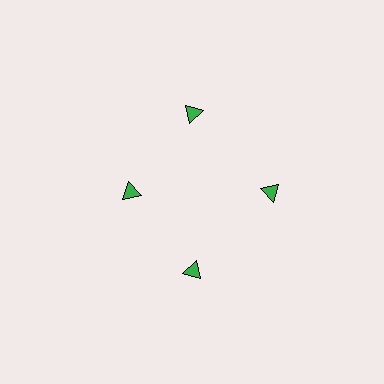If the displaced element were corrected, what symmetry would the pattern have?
It would have 4-fold rotational symmetry — the pattern would map onto itself every 90 degrees.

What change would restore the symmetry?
The symmetry would be restored by moving it outward, back onto the ring so that all 4 triangles sit at equal angles and equal distance from the center.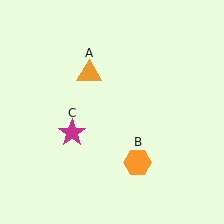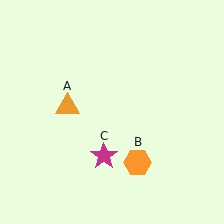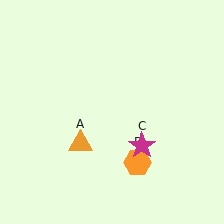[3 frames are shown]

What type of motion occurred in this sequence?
The orange triangle (object A), magenta star (object C) rotated counterclockwise around the center of the scene.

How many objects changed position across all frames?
2 objects changed position: orange triangle (object A), magenta star (object C).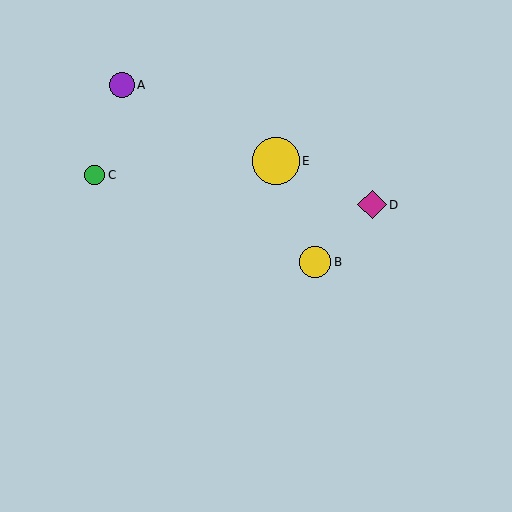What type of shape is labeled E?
Shape E is a yellow circle.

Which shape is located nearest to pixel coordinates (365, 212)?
The magenta diamond (labeled D) at (372, 205) is nearest to that location.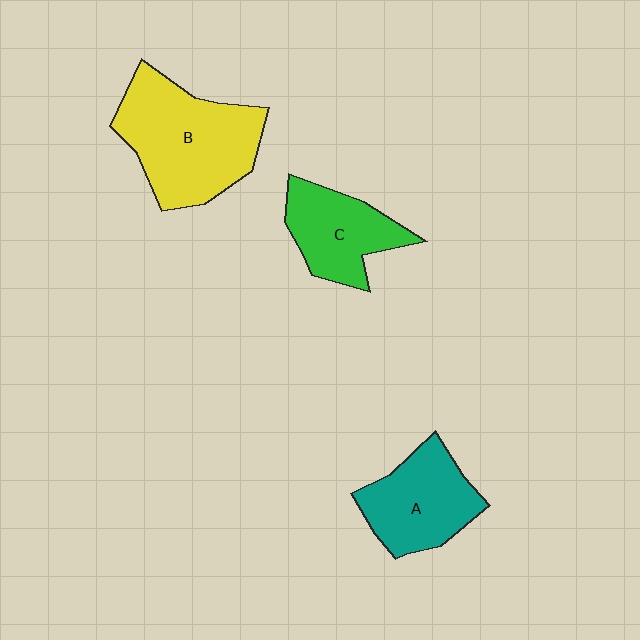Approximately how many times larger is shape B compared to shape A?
Approximately 1.5 times.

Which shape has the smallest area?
Shape C (green).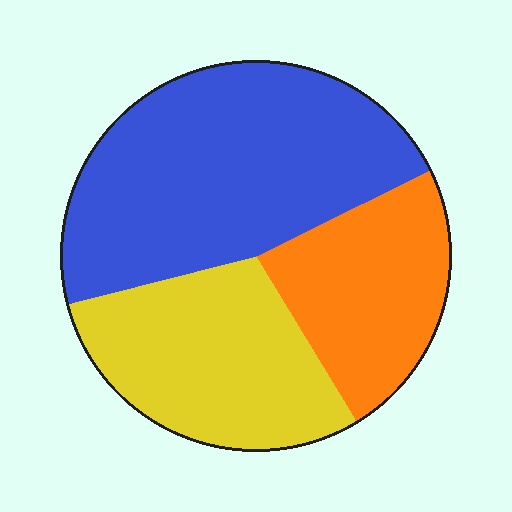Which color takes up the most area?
Blue, at roughly 45%.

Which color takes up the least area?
Orange, at roughly 25%.